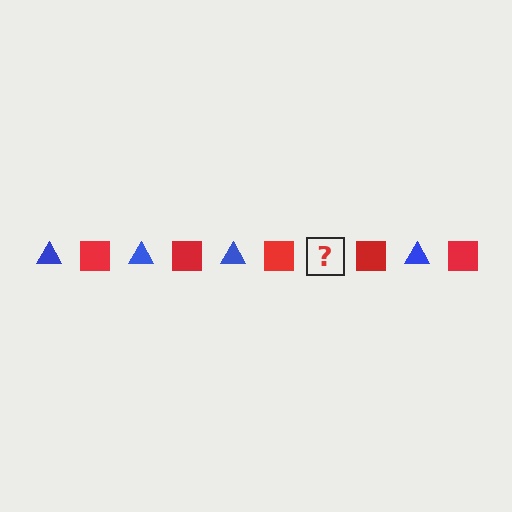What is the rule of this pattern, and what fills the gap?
The rule is that the pattern alternates between blue triangle and red square. The gap should be filled with a blue triangle.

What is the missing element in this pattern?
The missing element is a blue triangle.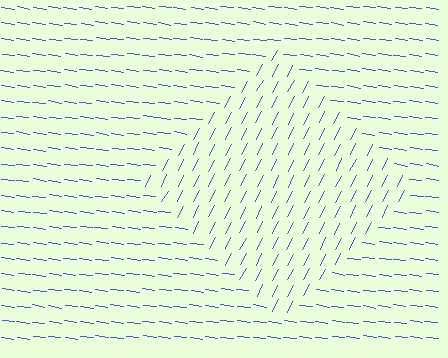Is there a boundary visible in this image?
Yes, there is a texture boundary formed by a change in line orientation.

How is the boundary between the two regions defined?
The boundary is defined purely by a change in line orientation (approximately 71 degrees difference). All lines are the same color and thickness.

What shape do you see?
I see a diamond.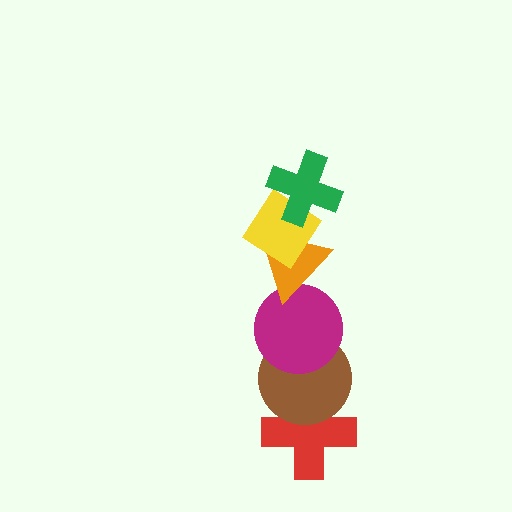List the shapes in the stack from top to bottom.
From top to bottom: the green cross, the yellow diamond, the orange triangle, the magenta circle, the brown circle, the red cross.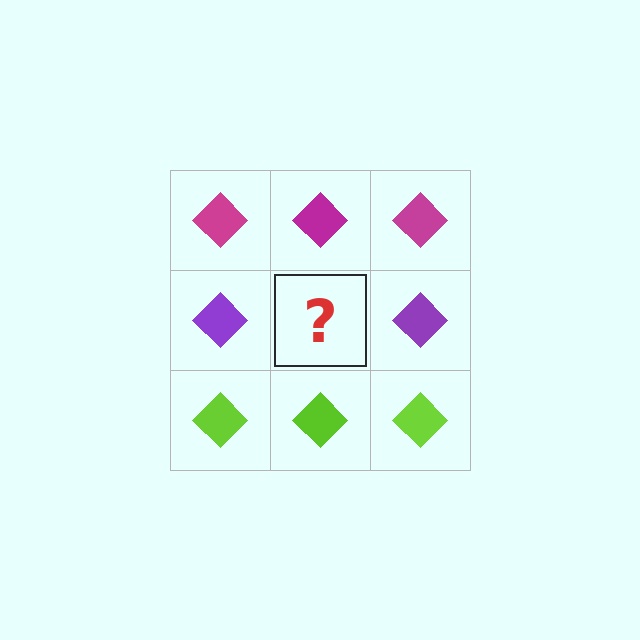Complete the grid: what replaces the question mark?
The question mark should be replaced with a purple diamond.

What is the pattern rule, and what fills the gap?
The rule is that each row has a consistent color. The gap should be filled with a purple diamond.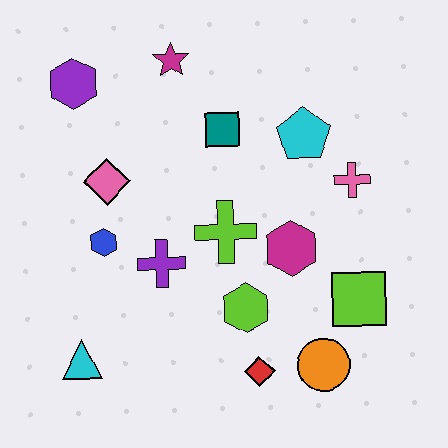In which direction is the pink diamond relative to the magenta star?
The pink diamond is below the magenta star.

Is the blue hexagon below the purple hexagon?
Yes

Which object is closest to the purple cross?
The blue hexagon is closest to the purple cross.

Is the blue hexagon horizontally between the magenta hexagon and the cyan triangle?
Yes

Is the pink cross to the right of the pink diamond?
Yes